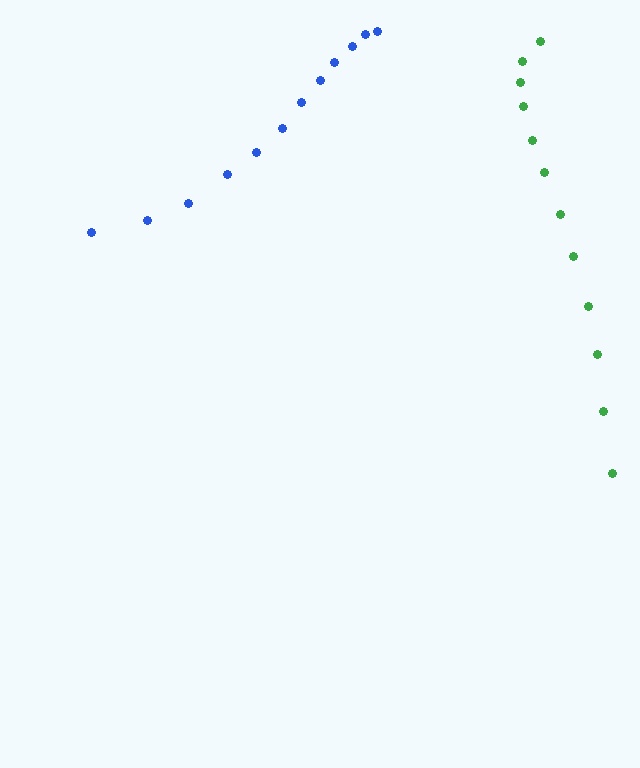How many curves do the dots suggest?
There are 2 distinct paths.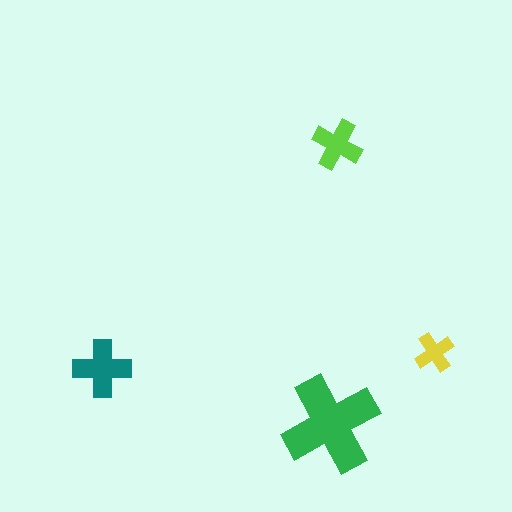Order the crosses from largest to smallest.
the green one, the teal one, the lime one, the yellow one.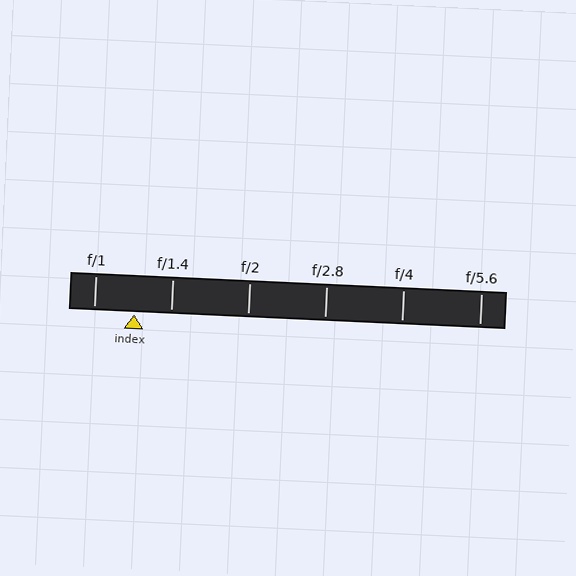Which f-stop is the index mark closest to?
The index mark is closest to f/1.4.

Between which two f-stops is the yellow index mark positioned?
The index mark is between f/1 and f/1.4.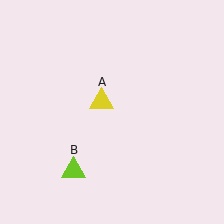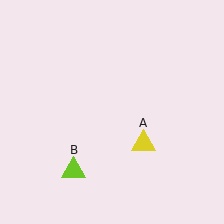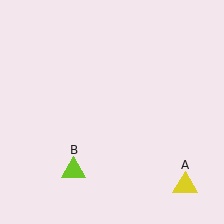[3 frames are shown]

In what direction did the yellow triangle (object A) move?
The yellow triangle (object A) moved down and to the right.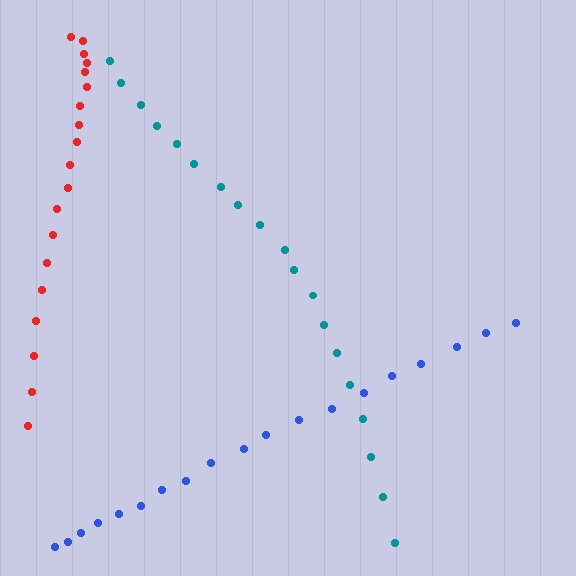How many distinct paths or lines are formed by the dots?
There are 3 distinct paths.